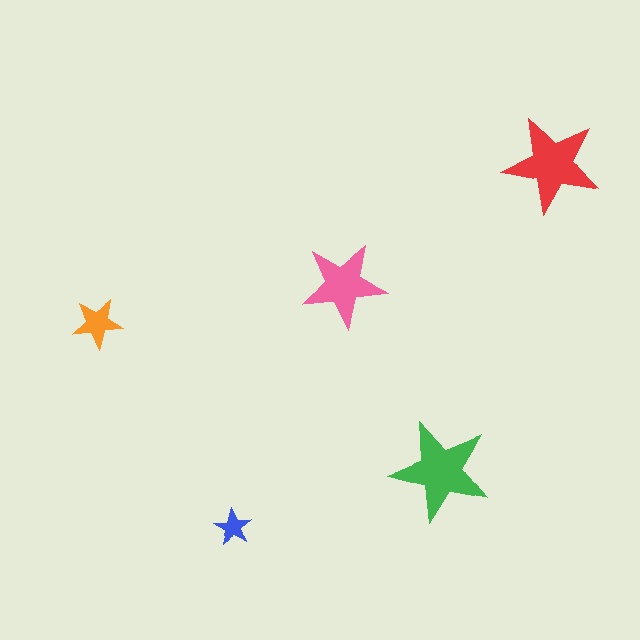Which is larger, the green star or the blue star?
The green one.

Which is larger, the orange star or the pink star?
The pink one.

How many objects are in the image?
There are 5 objects in the image.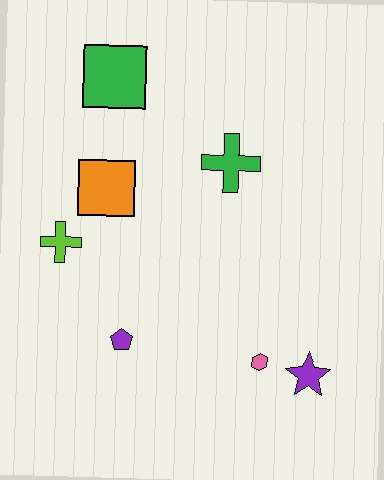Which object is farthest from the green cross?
The purple star is farthest from the green cross.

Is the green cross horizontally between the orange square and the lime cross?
No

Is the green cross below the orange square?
No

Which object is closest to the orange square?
The lime cross is closest to the orange square.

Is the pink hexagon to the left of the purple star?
Yes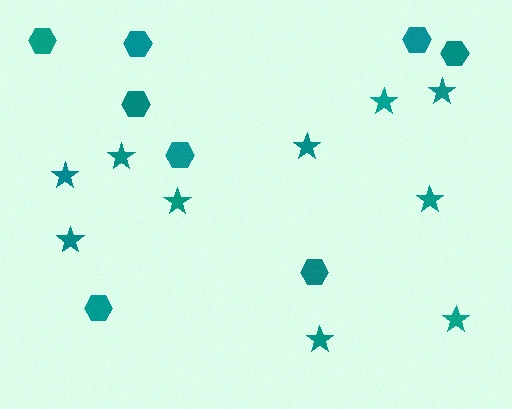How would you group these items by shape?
There are 2 groups: one group of stars (10) and one group of hexagons (8).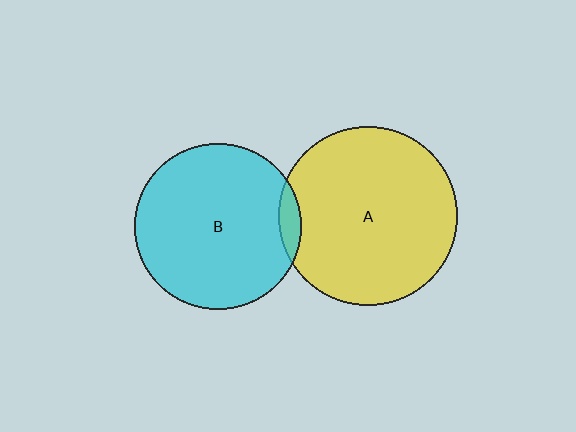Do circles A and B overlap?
Yes.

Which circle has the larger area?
Circle A (yellow).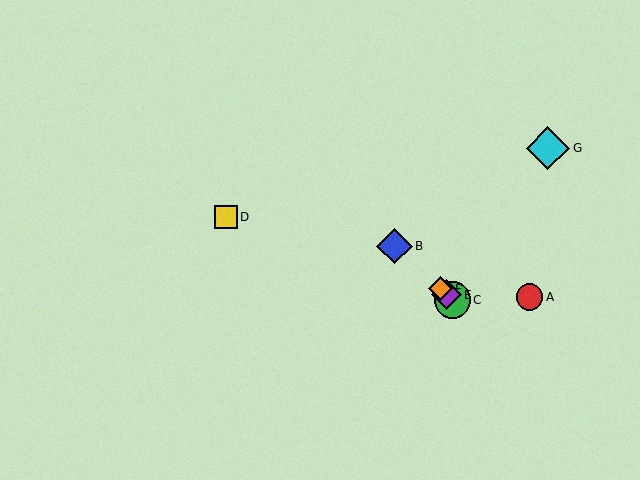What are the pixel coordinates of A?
Object A is at (529, 297).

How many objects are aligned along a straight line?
4 objects (B, C, E, F) are aligned along a straight line.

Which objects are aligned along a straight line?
Objects B, C, E, F are aligned along a straight line.